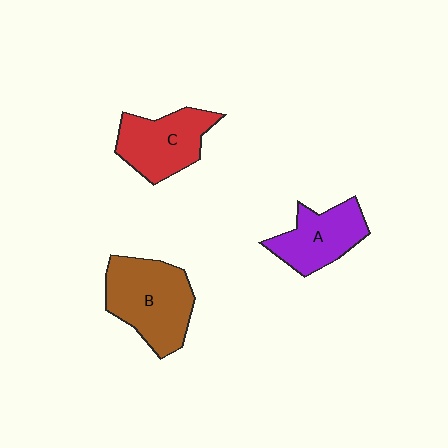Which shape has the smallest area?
Shape A (purple).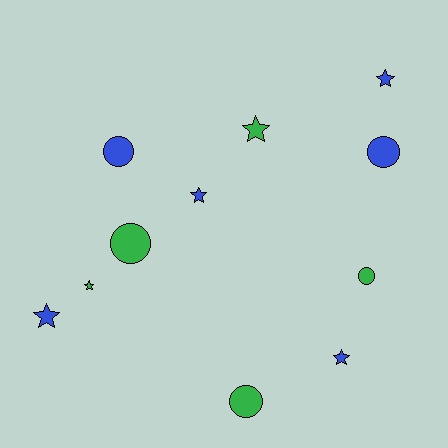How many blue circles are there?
There are 2 blue circles.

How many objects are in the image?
There are 11 objects.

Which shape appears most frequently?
Star, with 6 objects.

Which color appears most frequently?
Blue, with 6 objects.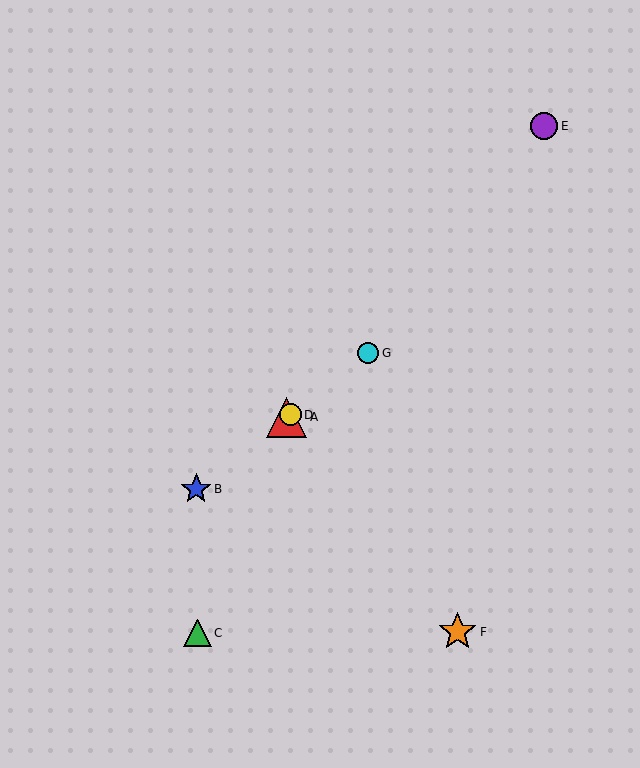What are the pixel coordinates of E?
Object E is at (544, 126).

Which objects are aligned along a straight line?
Objects A, B, D, G are aligned along a straight line.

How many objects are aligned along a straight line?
4 objects (A, B, D, G) are aligned along a straight line.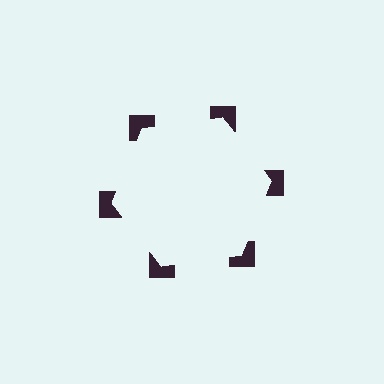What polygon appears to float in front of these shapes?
An illusory hexagon — its edges are inferred from the aligned wedge cuts in the notched squares, not physically drawn.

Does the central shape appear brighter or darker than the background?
It typically appears slightly brighter than the background, even though no actual brightness change is drawn.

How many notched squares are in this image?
There are 6 — one at each vertex of the illusory hexagon.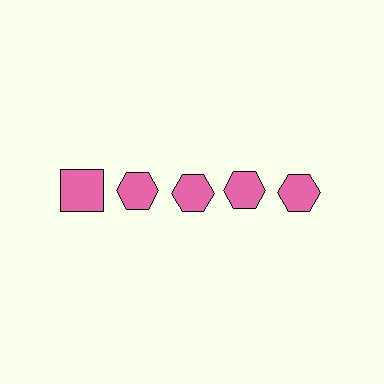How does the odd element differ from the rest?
It has a different shape: square instead of hexagon.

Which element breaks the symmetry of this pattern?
The pink square in the top row, leftmost column breaks the symmetry. All other shapes are pink hexagons.